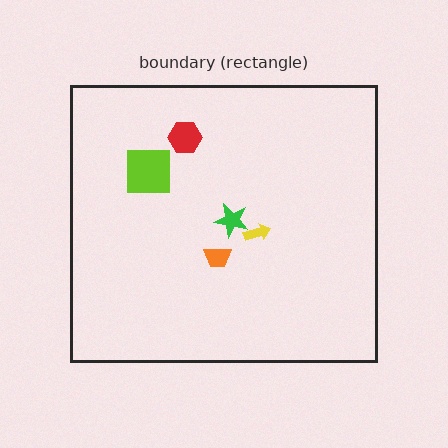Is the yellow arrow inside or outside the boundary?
Inside.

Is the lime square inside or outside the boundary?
Inside.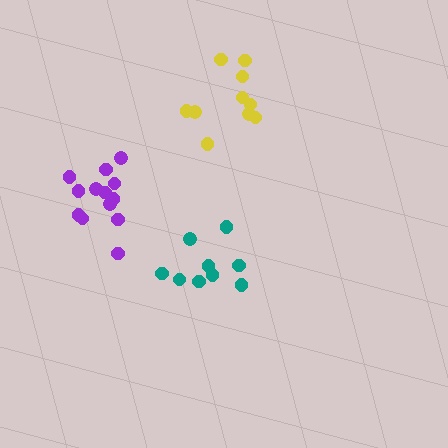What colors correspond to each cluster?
The clusters are colored: teal, yellow, purple.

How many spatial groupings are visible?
There are 3 spatial groupings.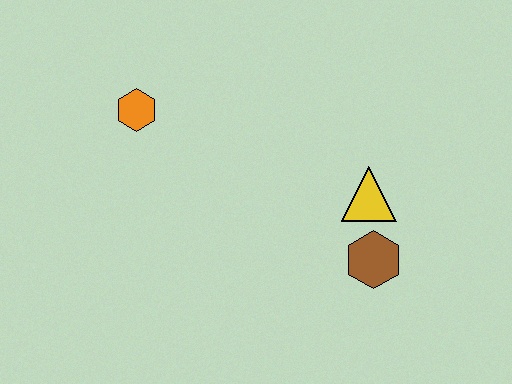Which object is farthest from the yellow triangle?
The orange hexagon is farthest from the yellow triangle.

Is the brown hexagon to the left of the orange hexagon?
No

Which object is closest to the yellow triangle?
The brown hexagon is closest to the yellow triangle.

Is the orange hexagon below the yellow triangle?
No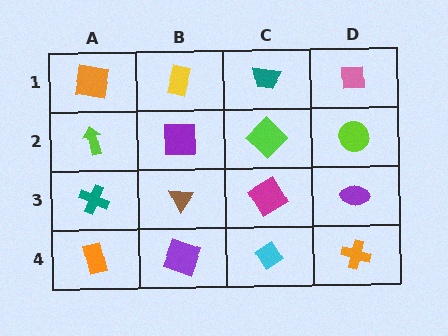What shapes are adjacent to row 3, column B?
A purple square (row 2, column B), a purple square (row 4, column B), a teal cross (row 3, column A), a magenta diamond (row 3, column C).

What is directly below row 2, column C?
A magenta diamond.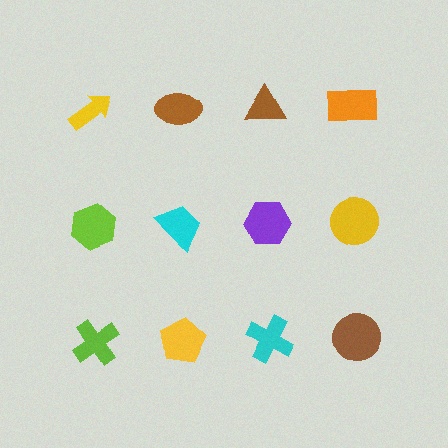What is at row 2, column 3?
A purple hexagon.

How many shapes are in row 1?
4 shapes.